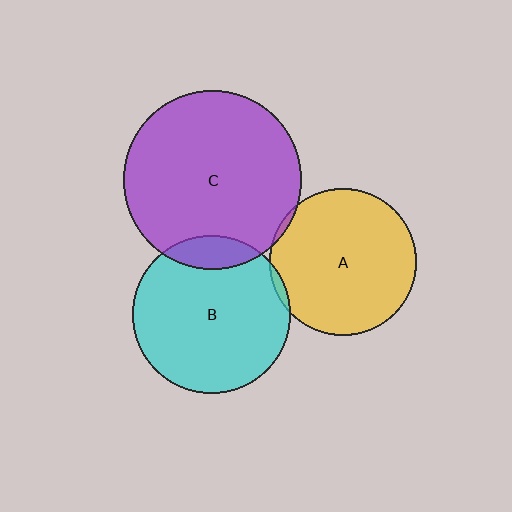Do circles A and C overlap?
Yes.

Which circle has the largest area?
Circle C (purple).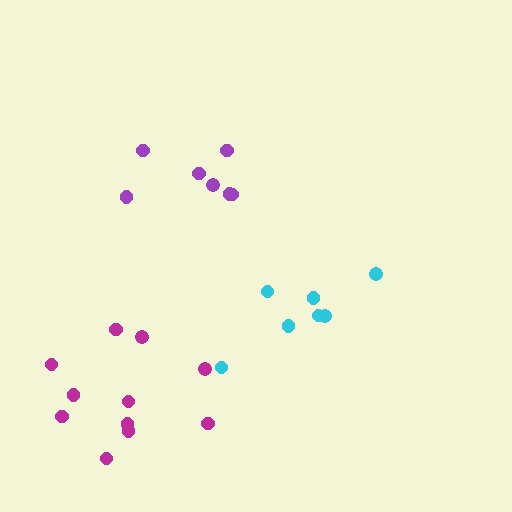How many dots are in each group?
Group 1: 7 dots, Group 2: 7 dots, Group 3: 11 dots (25 total).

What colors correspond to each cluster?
The clusters are colored: cyan, purple, magenta.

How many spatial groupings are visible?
There are 3 spatial groupings.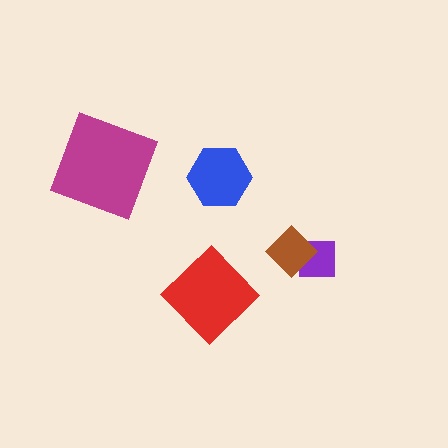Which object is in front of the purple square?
The brown diamond is in front of the purple square.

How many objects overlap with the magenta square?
0 objects overlap with the magenta square.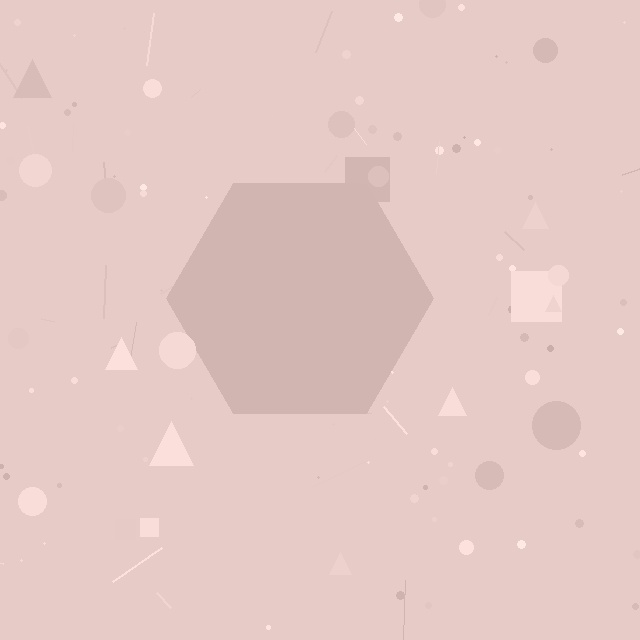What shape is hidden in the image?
A hexagon is hidden in the image.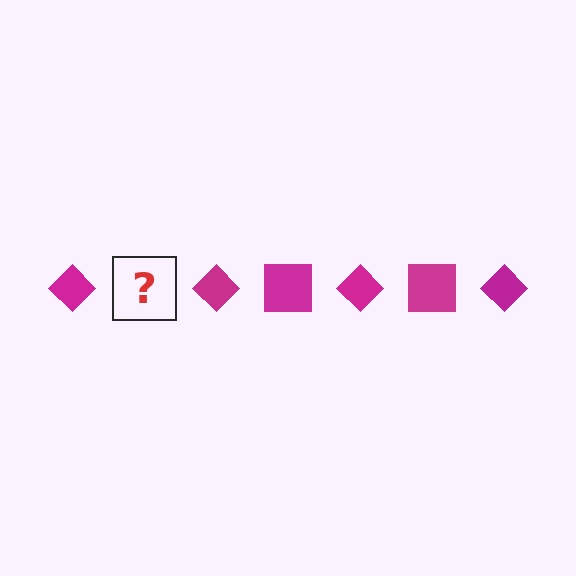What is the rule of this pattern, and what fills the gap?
The rule is that the pattern cycles through diamond, square shapes in magenta. The gap should be filled with a magenta square.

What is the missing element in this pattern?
The missing element is a magenta square.